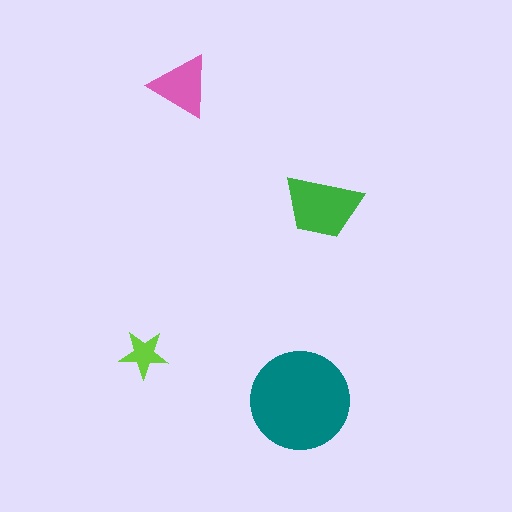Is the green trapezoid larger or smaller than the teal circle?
Smaller.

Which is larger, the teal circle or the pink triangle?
The teal circle.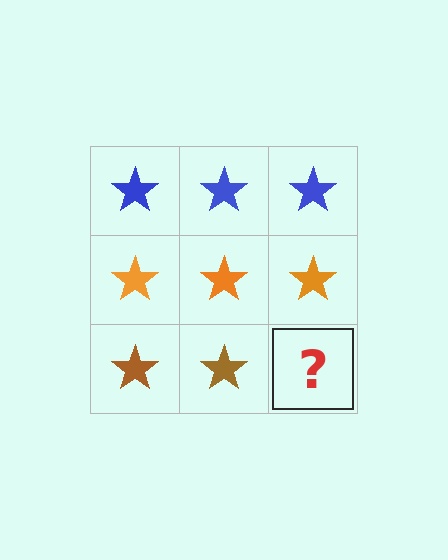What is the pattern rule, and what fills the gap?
The rule is that each row has a consistent color. The gap should be filled with a brown star.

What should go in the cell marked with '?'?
The missing cell should contain a brown star.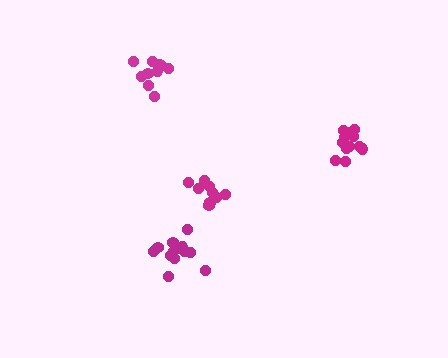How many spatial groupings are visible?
There are 4 spatial groupings.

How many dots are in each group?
Group 1: 12 dots, Group 2: 12 dots, Group 3: 9 dots, Group 4: 9 dots (42 total).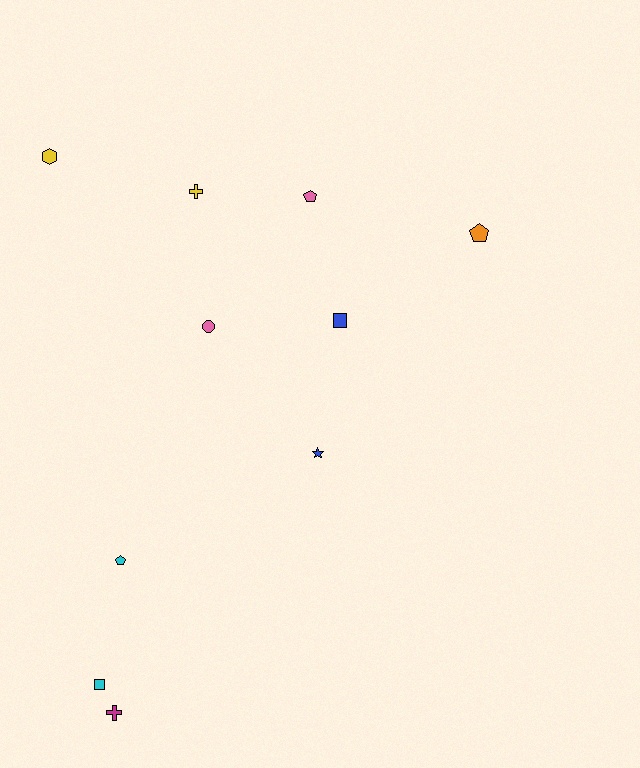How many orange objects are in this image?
There is 1 orange object.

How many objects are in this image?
There are 10 objects.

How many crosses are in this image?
There are 2 crosses.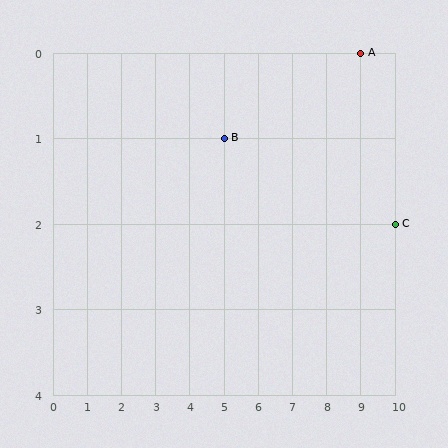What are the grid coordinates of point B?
Point B is at grid coordinates (5, 1).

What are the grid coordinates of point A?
Point A is at grid coordinates (9, 0).